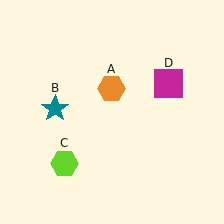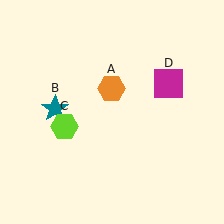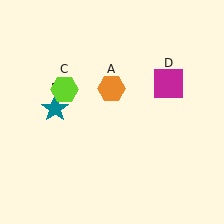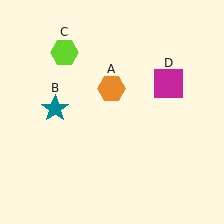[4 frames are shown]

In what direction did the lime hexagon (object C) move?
The lime hexagon (object C) moved up.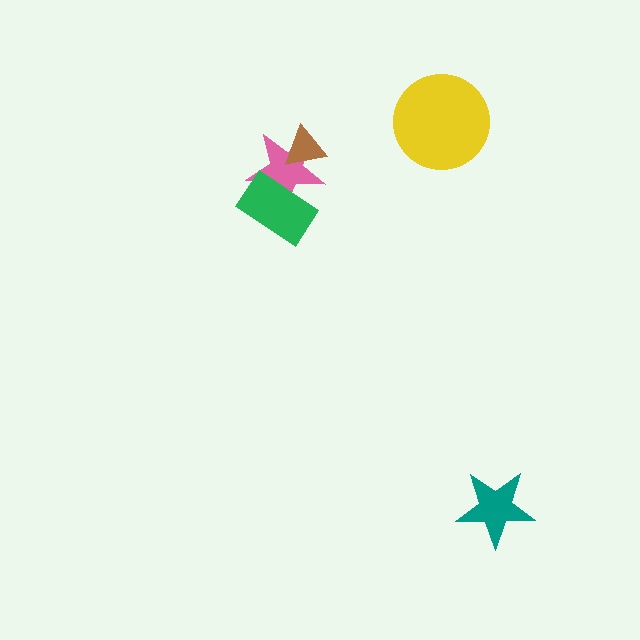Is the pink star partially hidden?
Yes, it is partially covered by another shape.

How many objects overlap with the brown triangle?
1 object overlaps with the brown triangle.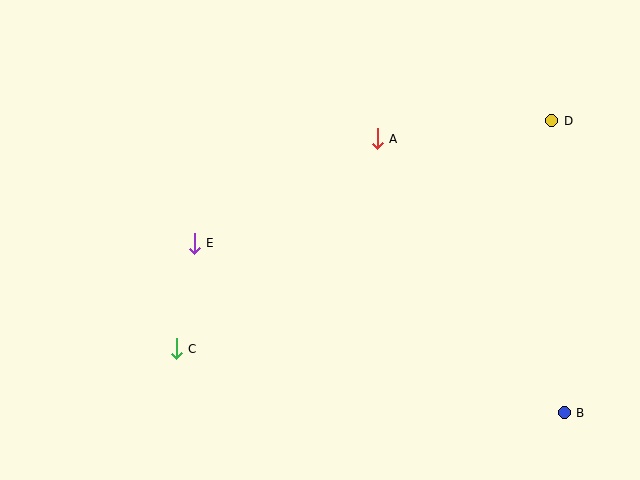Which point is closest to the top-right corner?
Point D is closest to the top-right corner.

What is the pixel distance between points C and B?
The distance between C and B is 393 pixels.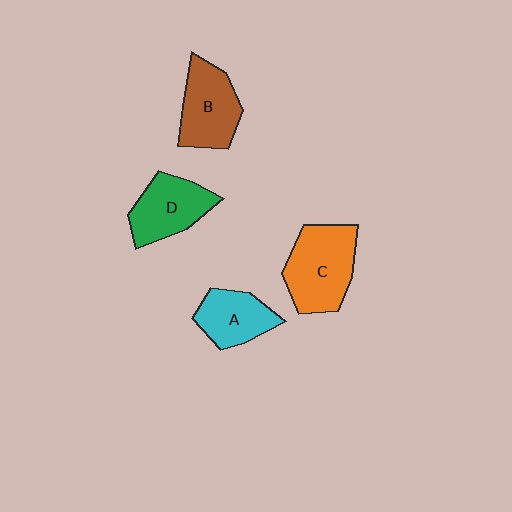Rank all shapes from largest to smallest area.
From largest to smallest: C (orange), B (brown), D (green), A (cyan).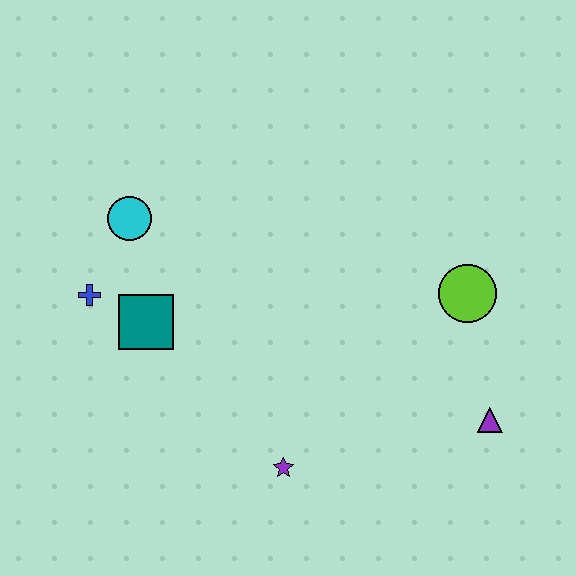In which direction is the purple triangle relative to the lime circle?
The purple triangle is below the lime circle.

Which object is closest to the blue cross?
The teal square is closest to the blue cross.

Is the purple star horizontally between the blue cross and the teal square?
No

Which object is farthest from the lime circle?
The blue cross is farthest from the lime circle.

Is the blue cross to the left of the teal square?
Yes